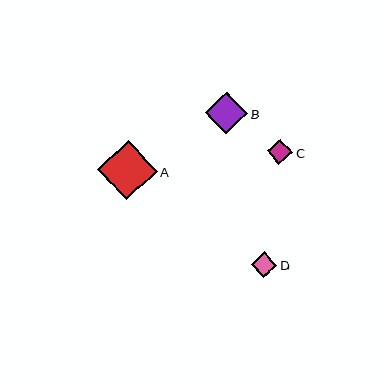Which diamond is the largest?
Diamond A is the largest with a size of approximately 59 pixels.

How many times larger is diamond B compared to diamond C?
Diamond B is approximately 1.6 times the size of diamond C.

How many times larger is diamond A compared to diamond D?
Diamond A is approximately 2.4 times the size of diamond D.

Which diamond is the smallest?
Diamond D is the smallest with a size of approximately 25 pixels.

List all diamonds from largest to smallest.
From largest to smallest: A, B, C, D.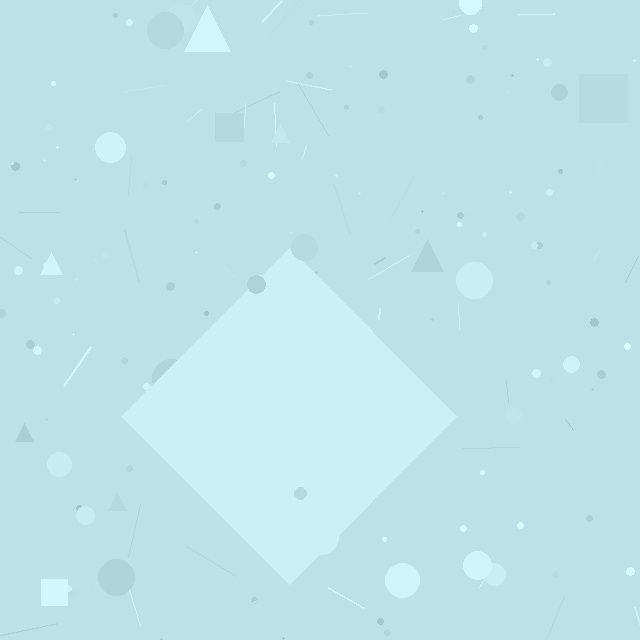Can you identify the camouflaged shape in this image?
The camouflaged shape is a diamond.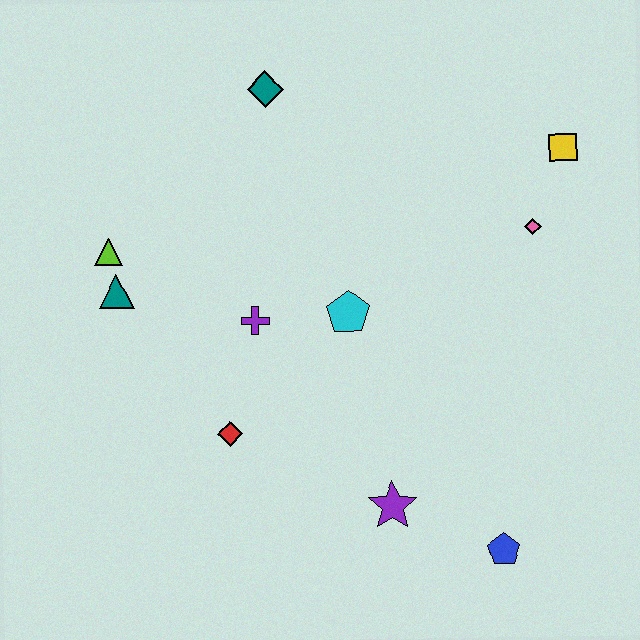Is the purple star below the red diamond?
Yes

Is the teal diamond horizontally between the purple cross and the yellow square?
Yes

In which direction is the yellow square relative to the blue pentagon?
The yellow square is above the blue pentagon.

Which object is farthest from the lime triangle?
The blue pentagon is farthest from the lime triangle.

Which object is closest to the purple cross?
The cyan pentagon is closest to the purple cross.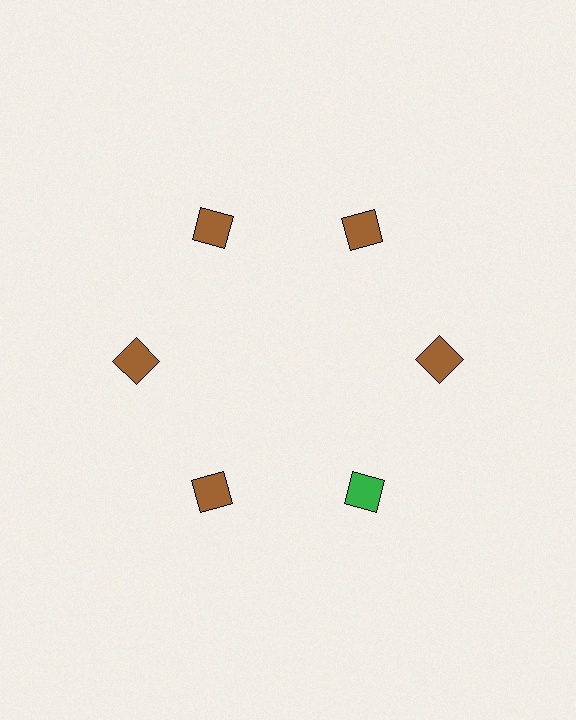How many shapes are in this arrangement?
There are 6 shapes arranged in a ring pattern.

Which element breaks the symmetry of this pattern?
The green diamond at roughly the 5 o'clock position breaks the symmetry. All other shapes are brown diamonds.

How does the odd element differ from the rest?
It has a different color: green instead of brown.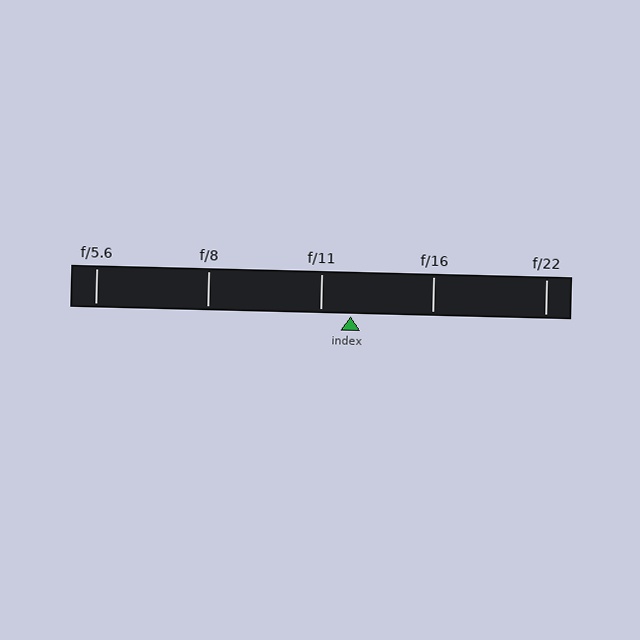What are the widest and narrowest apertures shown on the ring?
The widest aperture shown is f/5.6 and the narrowest is f/22.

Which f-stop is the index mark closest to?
The index mark is closest to f/11.